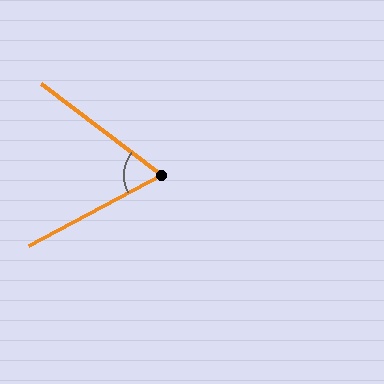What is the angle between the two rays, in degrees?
Approximately 65 degrees.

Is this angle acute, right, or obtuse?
It is acute.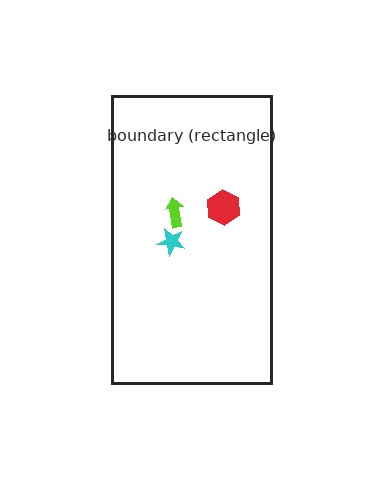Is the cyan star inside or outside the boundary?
Inside.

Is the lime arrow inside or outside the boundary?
Inside.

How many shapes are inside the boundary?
3 inside, 0 outside.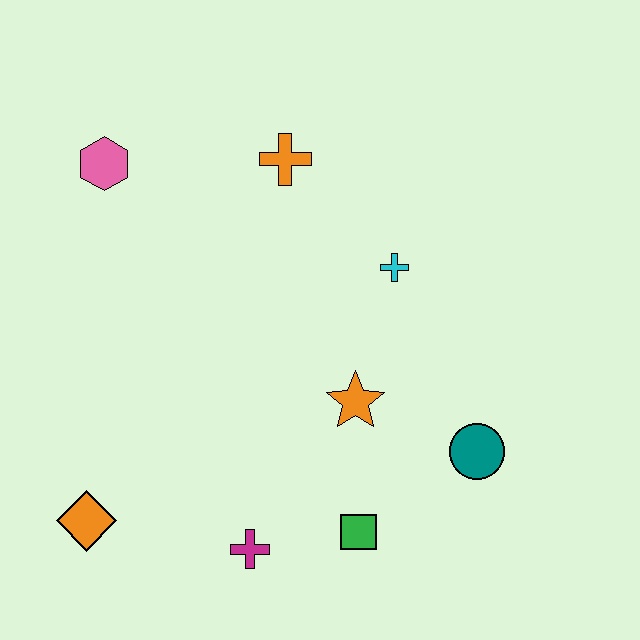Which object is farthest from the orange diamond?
The orange cross is farthest from the orange diamond.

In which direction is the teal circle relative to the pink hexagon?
The teal circle is to the right of the pink hexagon.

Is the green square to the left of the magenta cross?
No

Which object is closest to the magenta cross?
The green square is closest to the magenta cross.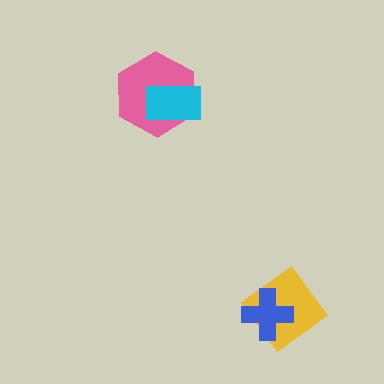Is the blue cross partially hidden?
No, no other shape covers it.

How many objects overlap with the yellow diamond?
1 object overlaps with the yellow diamond.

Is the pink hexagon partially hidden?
Yes, it is partially covered by another shape.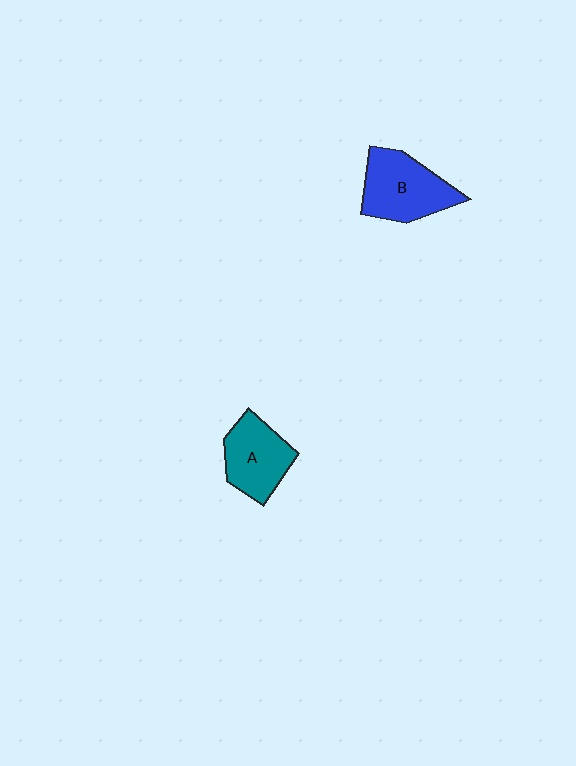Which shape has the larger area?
Shape B (blue).